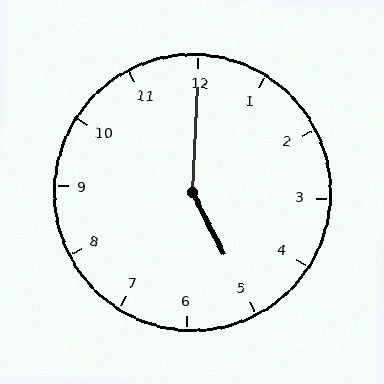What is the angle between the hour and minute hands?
Approximately 150 degrees.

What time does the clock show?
5:00.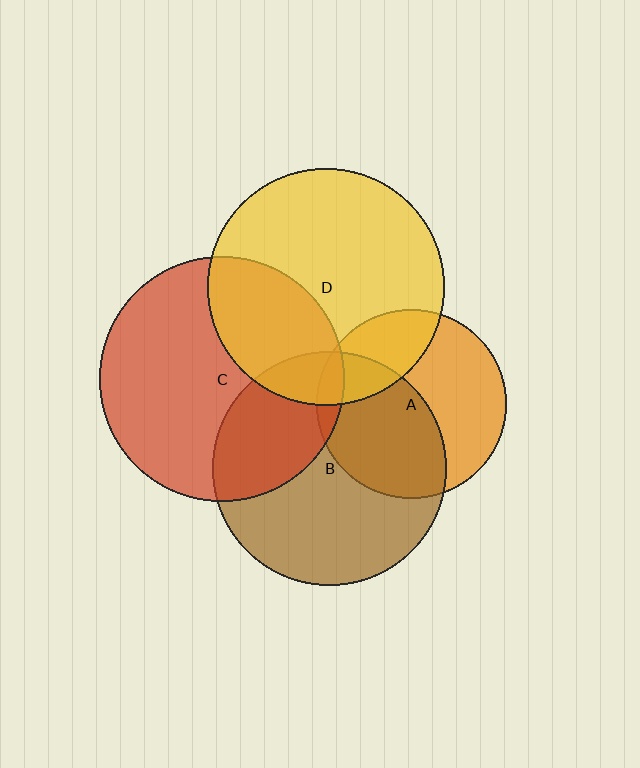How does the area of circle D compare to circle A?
Approximately 1.6 times.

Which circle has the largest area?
Circle C (red).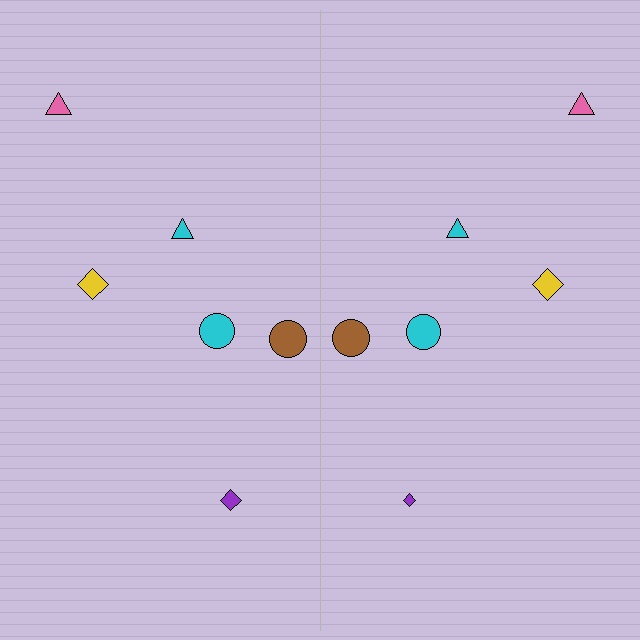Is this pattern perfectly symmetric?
No, the pattern is not perfectly symmetric. The purple diamond on the right side has a different size than its mirror counterpart.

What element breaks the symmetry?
The purple diamond on the right side has a different size than its mirror counterpart.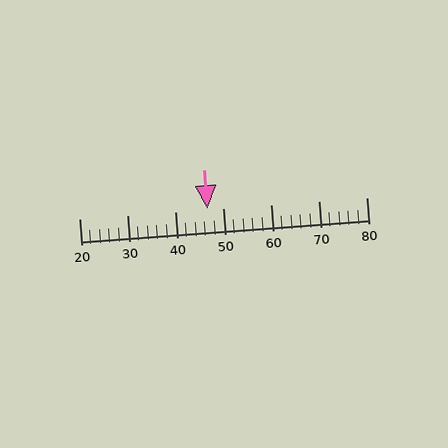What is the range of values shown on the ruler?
The ruler shows values from 20 to 80.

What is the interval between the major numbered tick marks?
The major tick marks are spaced 10 units apart.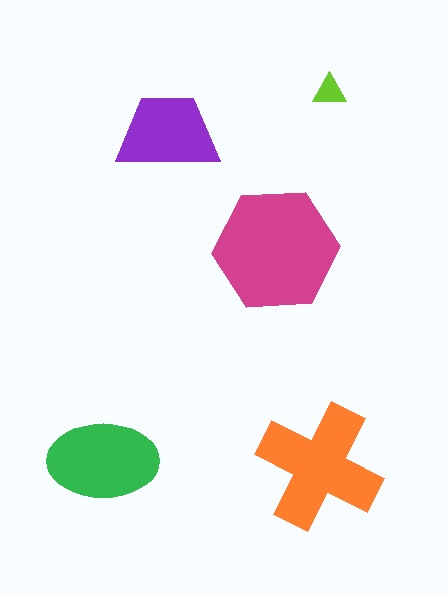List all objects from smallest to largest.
The lime triangle, the purple trapezoid, the green ellipse, the orange cross, the magenta hexagon.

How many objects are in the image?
There are 5 objects in the image.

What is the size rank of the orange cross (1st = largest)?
2nd.